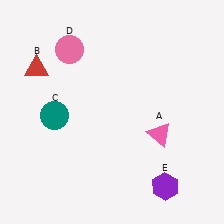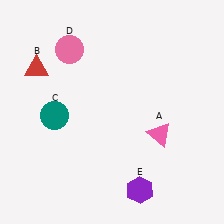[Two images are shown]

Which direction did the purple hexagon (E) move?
The purple hexagon (E) moved left.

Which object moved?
The purple hexagon (E) moved left.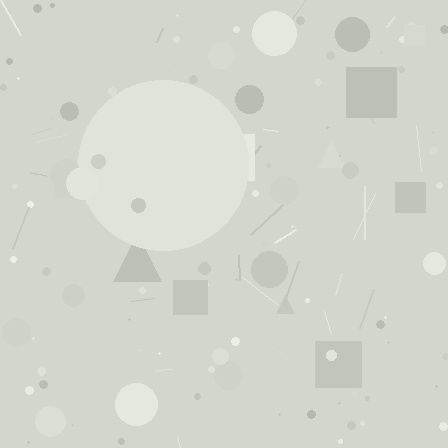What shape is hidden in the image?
A circle is hidden in the image.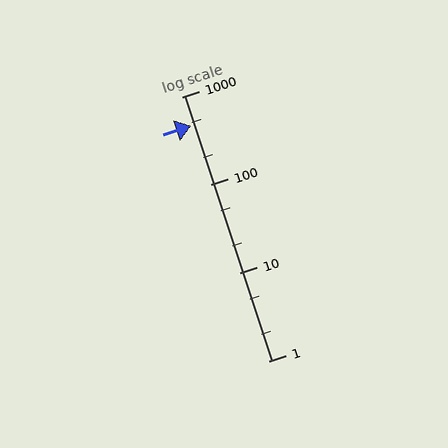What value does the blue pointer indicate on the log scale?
The pointer indicates approximately 470.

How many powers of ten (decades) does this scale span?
The scale spans 3 decades, from 1 to 1000.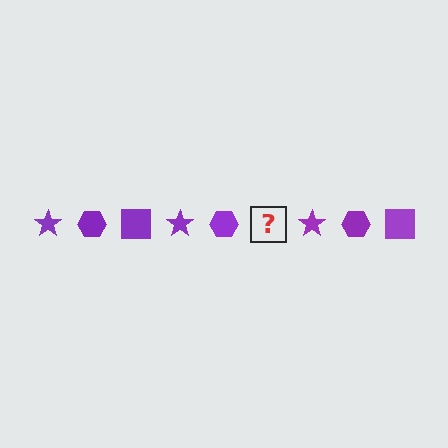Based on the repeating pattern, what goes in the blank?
The blank should be a purple square.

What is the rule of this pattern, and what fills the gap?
The rule is that the pattern cycles through star, hexagon, square shapes in purple. The gap should be filled with a purple square.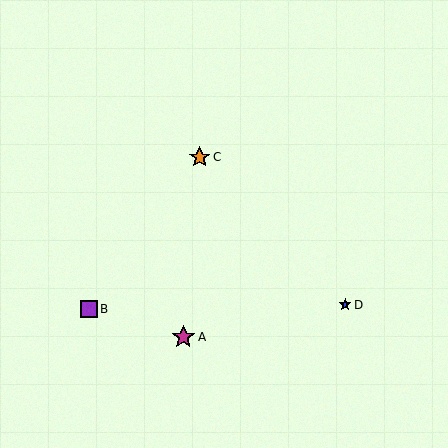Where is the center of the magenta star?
The center of the magenta star is at (183, 337).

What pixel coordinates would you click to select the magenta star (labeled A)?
Click at (183, 337) to select the magenta star A.